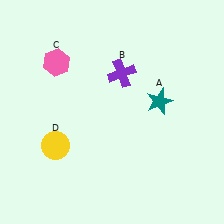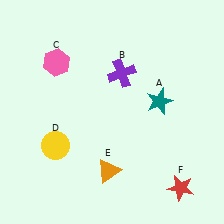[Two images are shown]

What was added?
An orange triangle (E), a red star (F) were added in Image 2.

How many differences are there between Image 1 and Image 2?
There are 2 differences between the two images.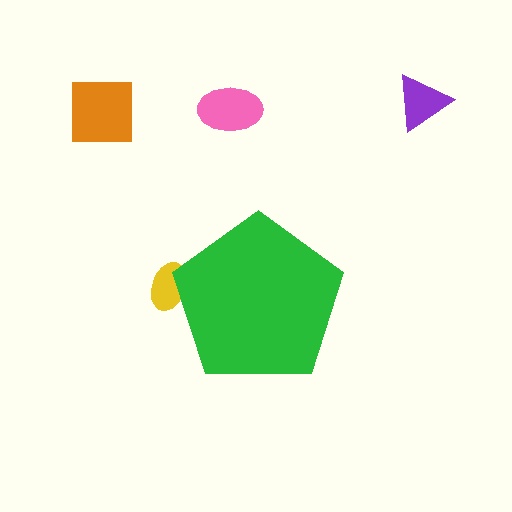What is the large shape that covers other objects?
A green pentagon.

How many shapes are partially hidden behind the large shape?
1 shape is partially hidden.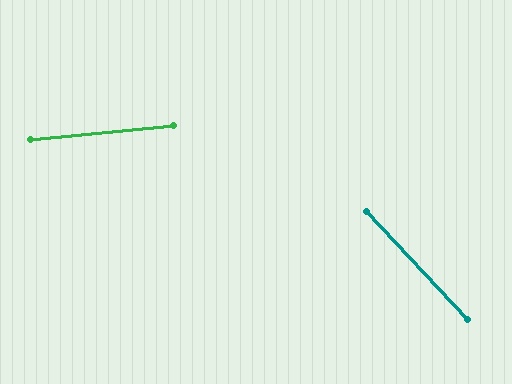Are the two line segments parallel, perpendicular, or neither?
Neither parallel nor perpendicular — they differ by about 52°.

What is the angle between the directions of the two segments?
Approximately 52 degrees.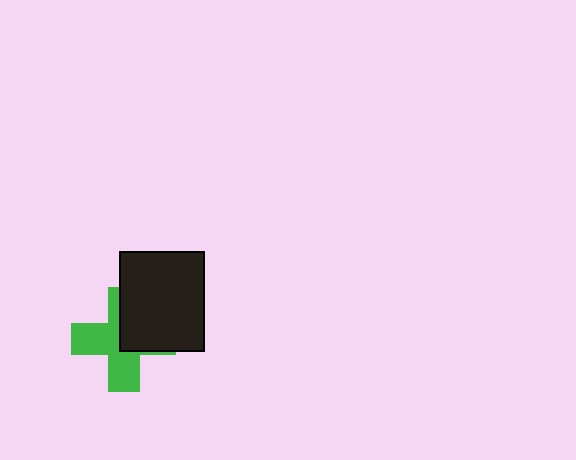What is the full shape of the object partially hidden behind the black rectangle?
The partially hidden object is a green cross.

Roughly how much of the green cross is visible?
About half of it is visible (roughly 59%).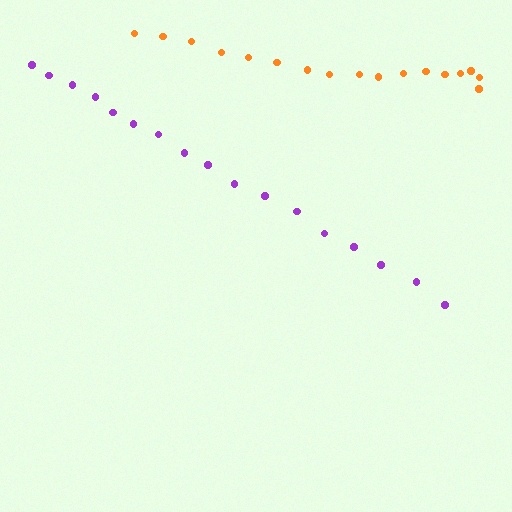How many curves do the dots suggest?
There are 2 distinct paths.